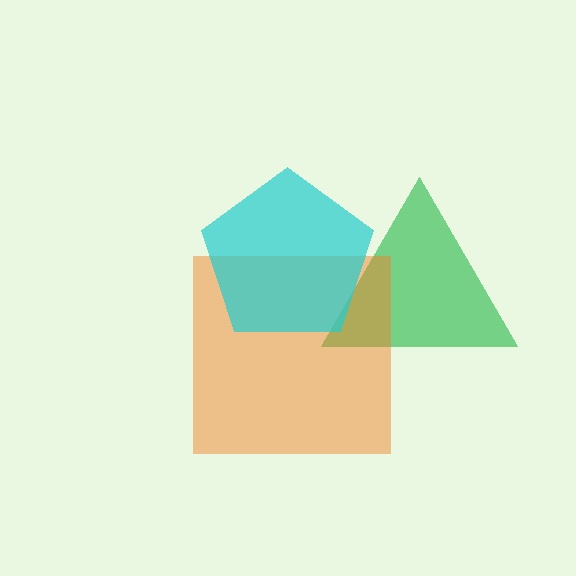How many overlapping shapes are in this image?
There are 3 overlapping shapes in the image.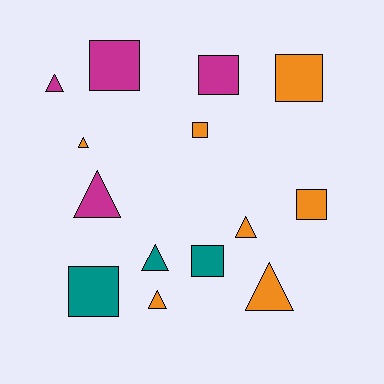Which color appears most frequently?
Orange, with 7 objects.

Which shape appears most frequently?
Triangle, with 7 objects.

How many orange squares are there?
There are 3 orange squares.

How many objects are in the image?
There are 14 objects.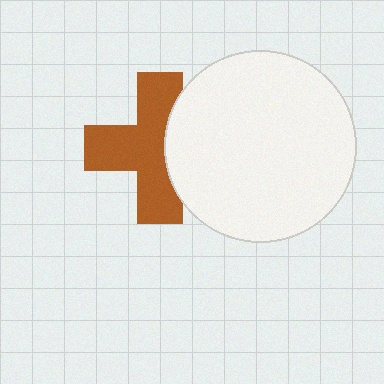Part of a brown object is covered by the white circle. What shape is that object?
It is a cross.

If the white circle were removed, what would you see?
You would see the complete brown cross.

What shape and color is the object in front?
The object in front is a white circle.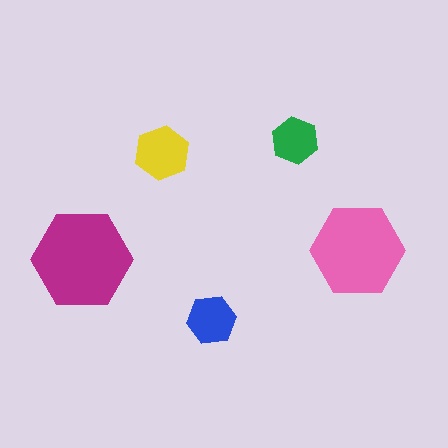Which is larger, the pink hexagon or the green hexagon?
The pink one.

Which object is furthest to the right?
The pink hexagon is rightmost.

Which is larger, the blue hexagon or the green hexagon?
The blue one.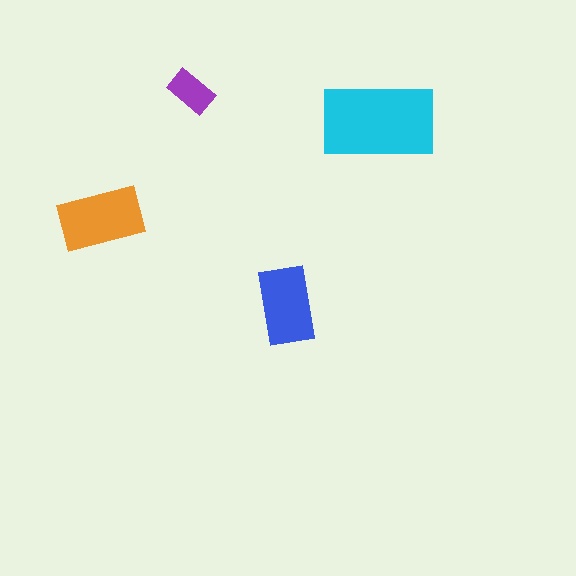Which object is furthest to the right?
The cyan rectangle is rightmost.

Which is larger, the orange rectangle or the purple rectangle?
The orange one.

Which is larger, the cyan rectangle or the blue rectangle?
The cyan one.